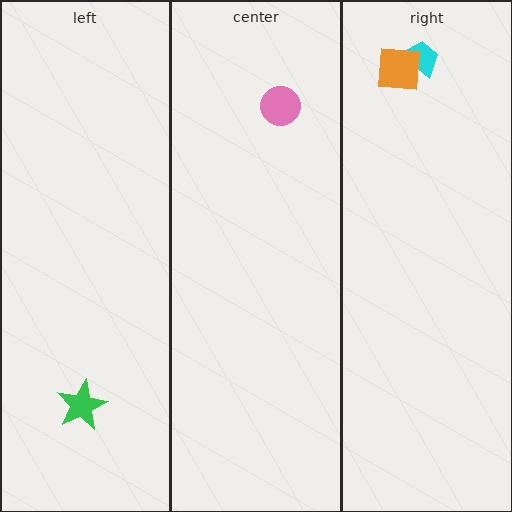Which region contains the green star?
The left region.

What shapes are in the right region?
The cyan trapezoid, the orange square.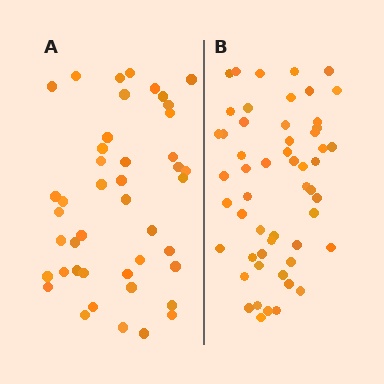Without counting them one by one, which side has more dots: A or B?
Region B (the right region) has more dots.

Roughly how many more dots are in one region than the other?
Region B has roughly 10 or so more dots than region A.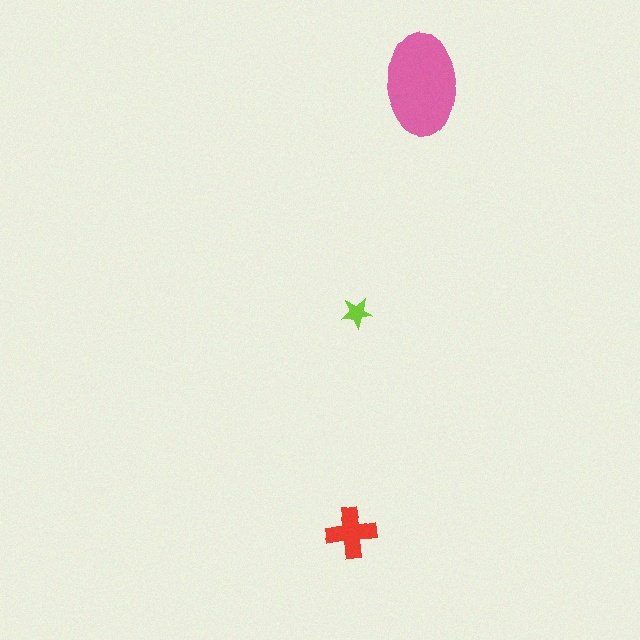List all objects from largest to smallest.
The pink ellipse, the red cross, the lime star.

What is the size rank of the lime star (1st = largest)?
3rd.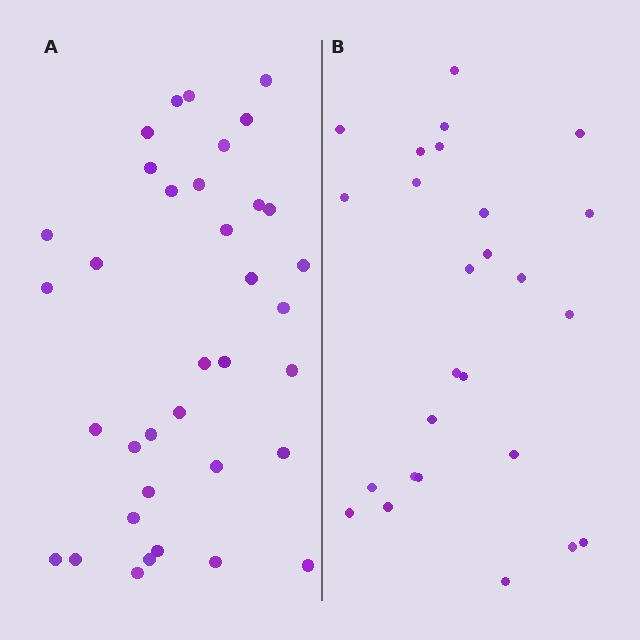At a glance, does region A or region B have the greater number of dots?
Region A (the left region) has more dots.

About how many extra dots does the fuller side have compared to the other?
Region A has roughly 10 or so more dots than region B.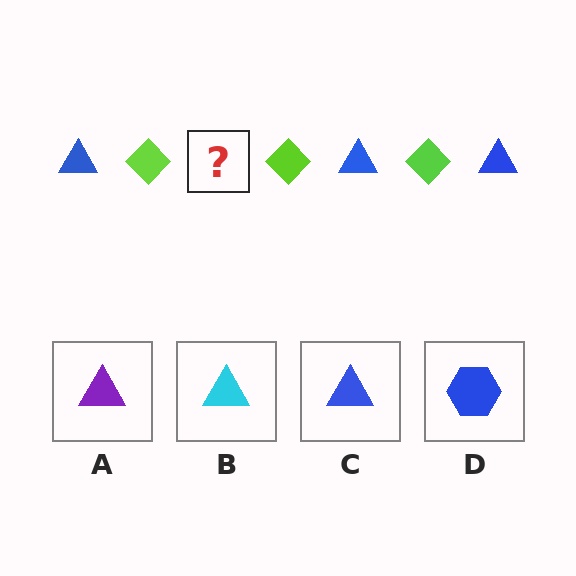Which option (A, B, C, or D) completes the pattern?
C.